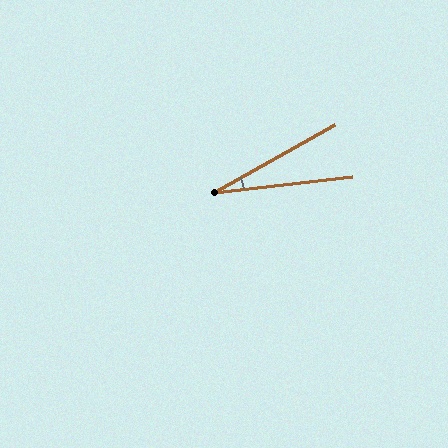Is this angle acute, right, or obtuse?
It is acute.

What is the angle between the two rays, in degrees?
Approximately 23 degrees.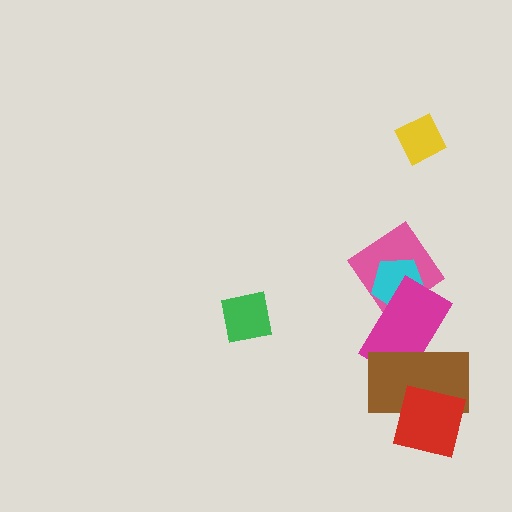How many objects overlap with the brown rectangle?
2 objects overlap with the brown rectangle.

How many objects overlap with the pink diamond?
2 objects overlap with the pink diamond.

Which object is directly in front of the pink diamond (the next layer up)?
The cyan pentagon is directly in front of the pink diamond.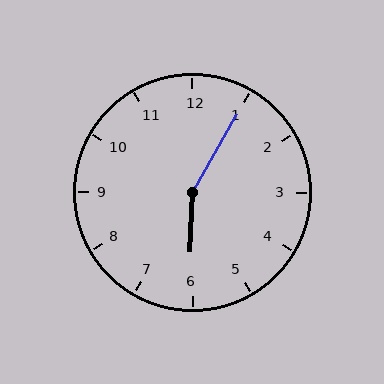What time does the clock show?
6:05.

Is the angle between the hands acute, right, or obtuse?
It is obtuse.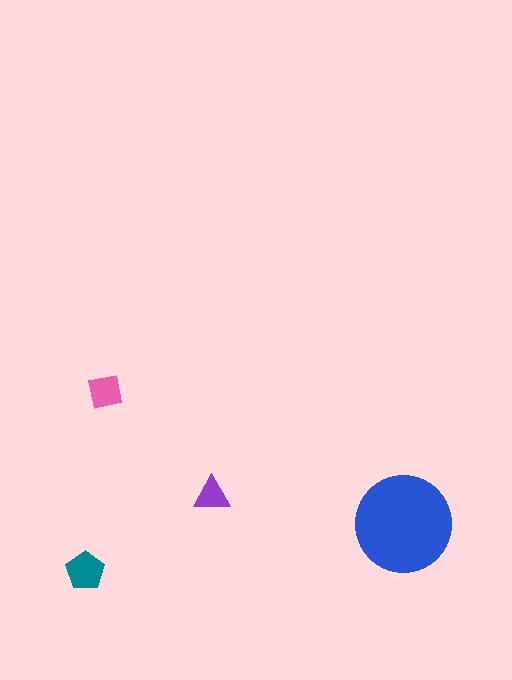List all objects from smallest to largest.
The purple triangle, the pink square, the teal pentagon, the blue circle.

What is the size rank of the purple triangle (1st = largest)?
4th.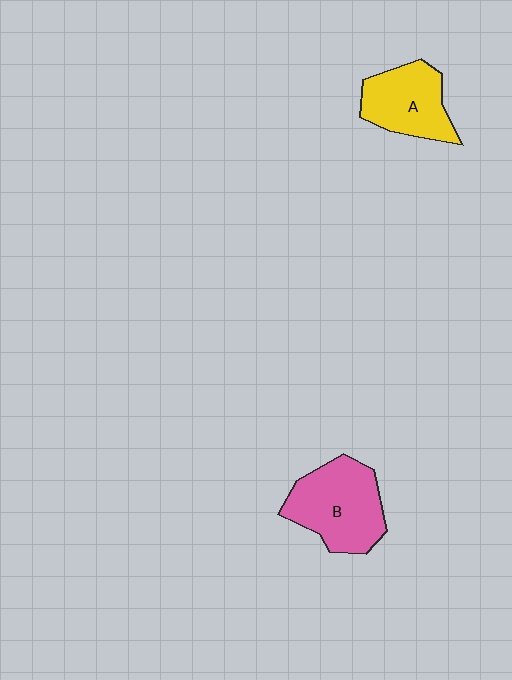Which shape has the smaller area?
Shape A (yellow).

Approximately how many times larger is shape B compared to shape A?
Approximately 1.3 times.